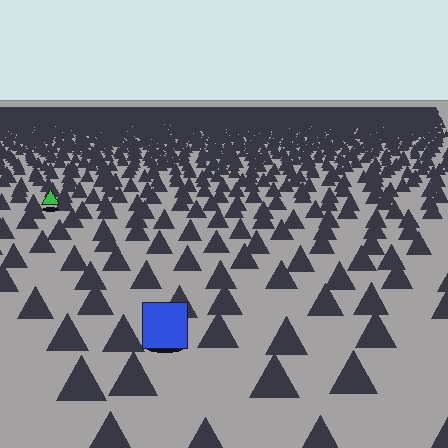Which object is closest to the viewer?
The blue square is closest. The texture marks near it are larger and more spread out.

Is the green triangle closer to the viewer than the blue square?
No. The blue square is closer — you can tell from the texture gradient: the ground texture is coarser near it.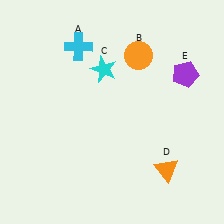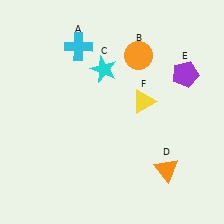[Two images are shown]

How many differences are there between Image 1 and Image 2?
There is 1 difference between the two images.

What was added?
A yellow triangle (F) was added in Image 2.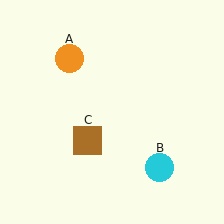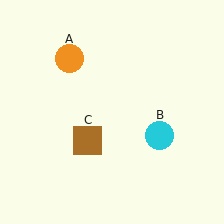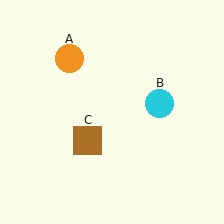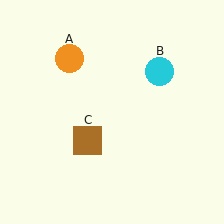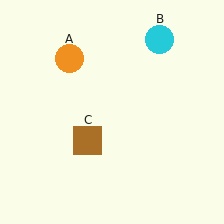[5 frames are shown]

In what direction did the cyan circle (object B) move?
The cyan circle (object B) moved up.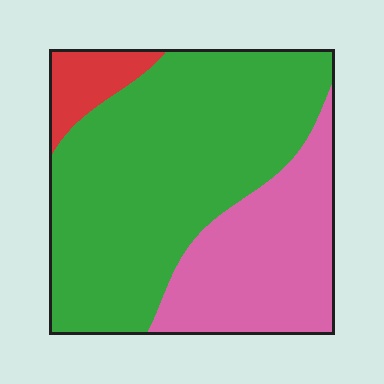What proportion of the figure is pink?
Pink covers roughly 30% of the figure.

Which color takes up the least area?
Red, at roughly 5%.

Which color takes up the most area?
Green, at roughly 60%.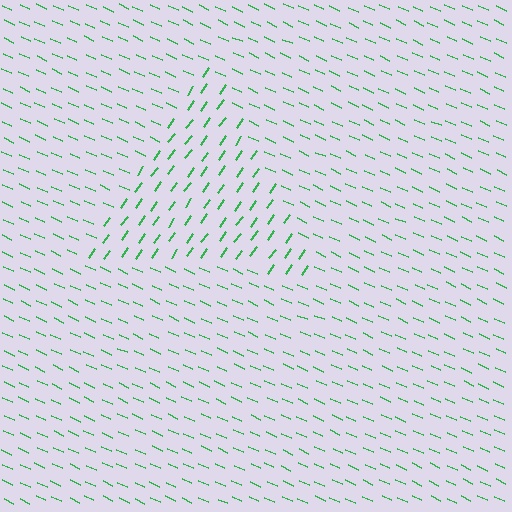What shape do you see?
I see a triangle.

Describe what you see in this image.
The image is filled with small green line segments. A triangle region in the image has lines oriented differently from the surrounding lines, creating a visible texture boundary.